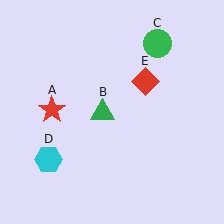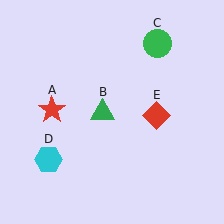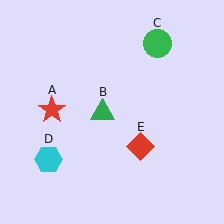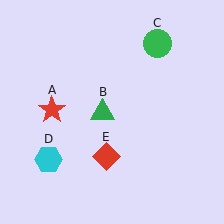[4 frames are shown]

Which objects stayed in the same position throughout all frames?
Red star (object A) and green triangle (object B) and green circle (object C) and cyan hexagon (object D) remained stationary.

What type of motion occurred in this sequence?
The red diamond (object E) rotated clockwise around the center of the scene.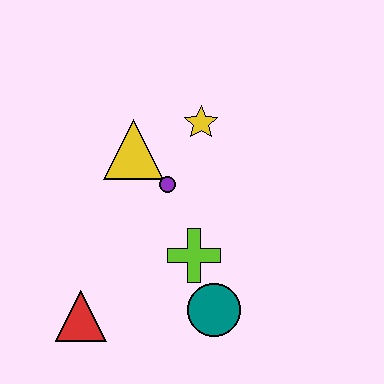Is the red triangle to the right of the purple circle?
No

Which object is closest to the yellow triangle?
The purple circle is closest to the yellow triangle.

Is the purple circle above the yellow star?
No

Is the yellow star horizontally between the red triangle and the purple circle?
No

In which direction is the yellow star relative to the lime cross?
The yellow star is above the lime cross.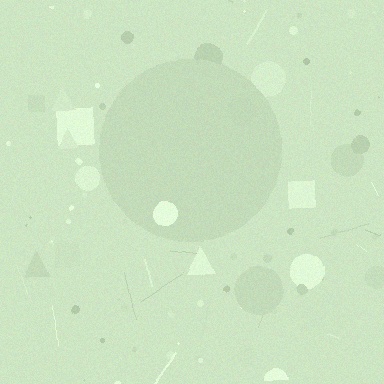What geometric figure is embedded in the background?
A circle is embedded in the background.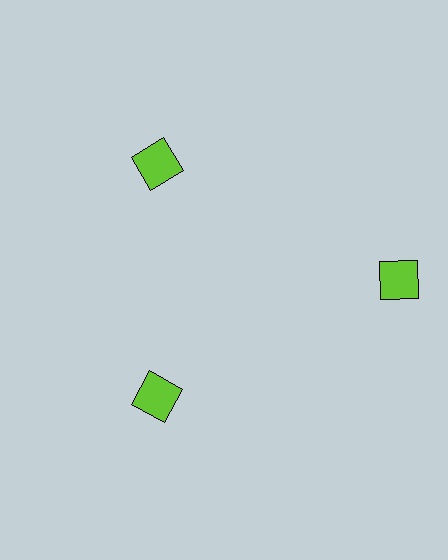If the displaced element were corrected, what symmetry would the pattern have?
It would have 3-fold rotational symmetry — the pattern would map onto itself every 120 degrees.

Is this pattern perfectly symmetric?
No. The 3 lime squares are arranged in a ring, but one element near the 3 o'clock position is pushed outward from the center, breaking the 3-fold rotational symmetry.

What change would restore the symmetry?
The symmetry would be restored by moving it inward, back onto the ring so that all 3 squares sit at equal angles and equal distance from the center.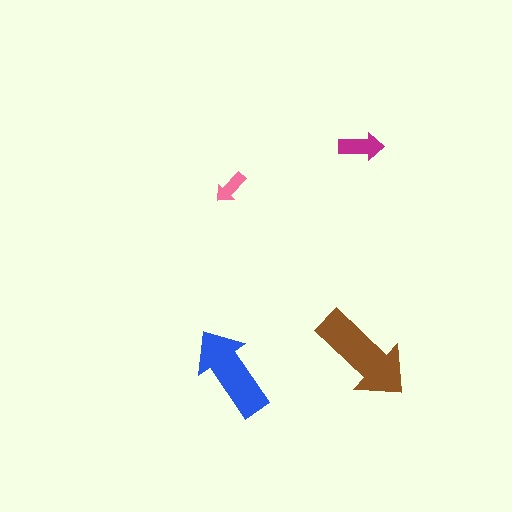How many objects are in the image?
There are 4 objects in the image.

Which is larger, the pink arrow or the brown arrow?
The brown one.